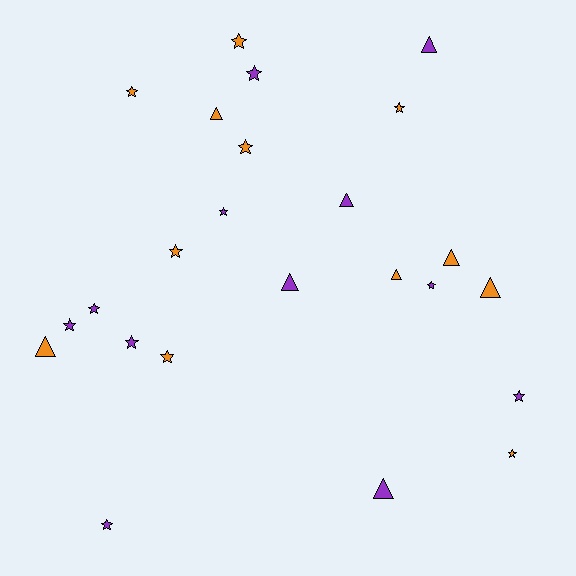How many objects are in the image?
There are 24 objects.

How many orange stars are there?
There are 7 orange stars.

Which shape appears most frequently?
Star, with 15 objects.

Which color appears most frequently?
Orange, with 12 objects.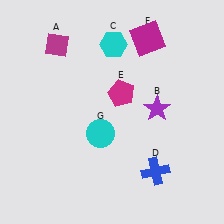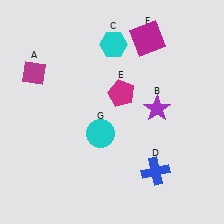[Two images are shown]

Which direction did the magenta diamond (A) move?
The magenta diamond (A) moved down.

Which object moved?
The magenta diamond (A) moved down.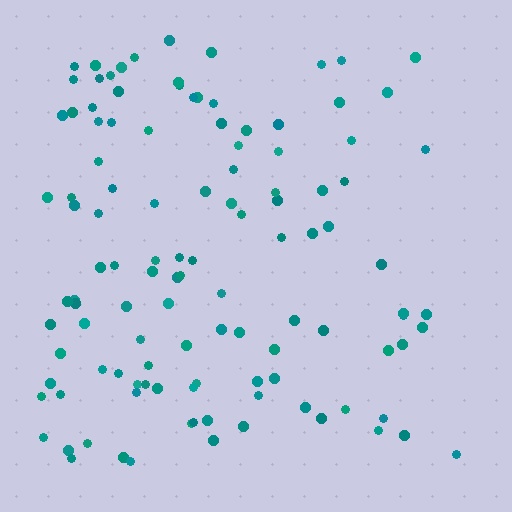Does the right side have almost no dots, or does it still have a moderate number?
Still a moderate number, just noticeably fewer than the left.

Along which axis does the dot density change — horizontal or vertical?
Horizontal.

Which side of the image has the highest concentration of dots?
The left.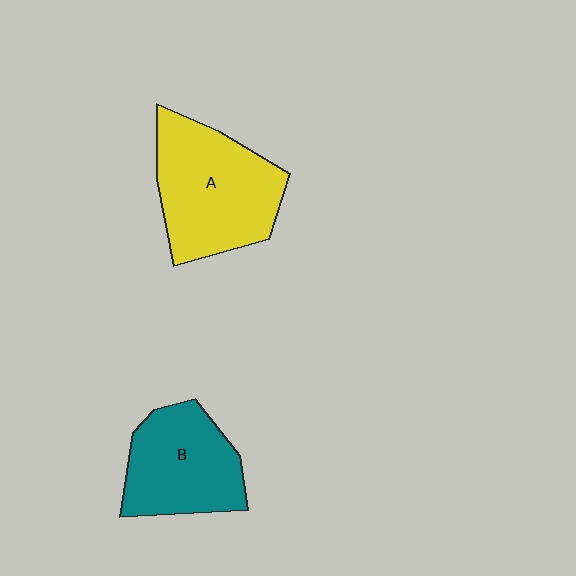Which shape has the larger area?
Shape A (yellow).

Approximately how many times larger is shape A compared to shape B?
Approximately 1.3 times.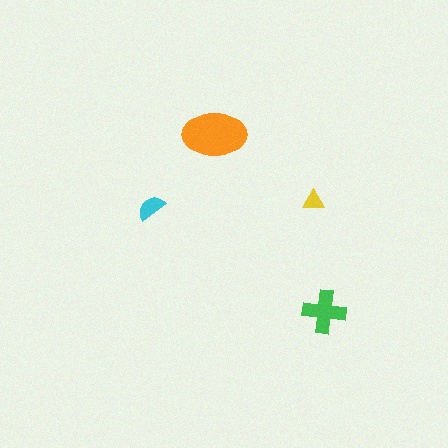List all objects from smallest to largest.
The yellow triangle, the cyan semicircle, the green cross, the orange ellipse.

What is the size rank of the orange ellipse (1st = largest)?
1st.